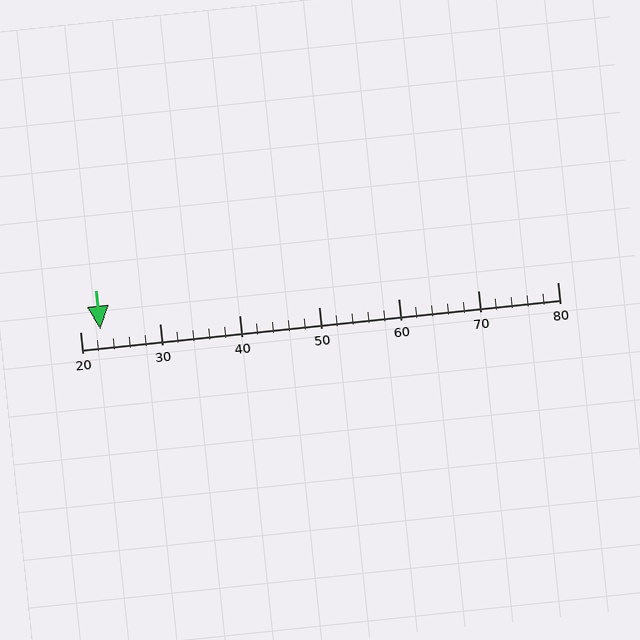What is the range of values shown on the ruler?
The ruler shows values from 20 to 80.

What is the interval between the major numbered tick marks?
The major tick marks are spaced 10 units apart.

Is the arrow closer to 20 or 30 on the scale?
The arrow is closer to 20.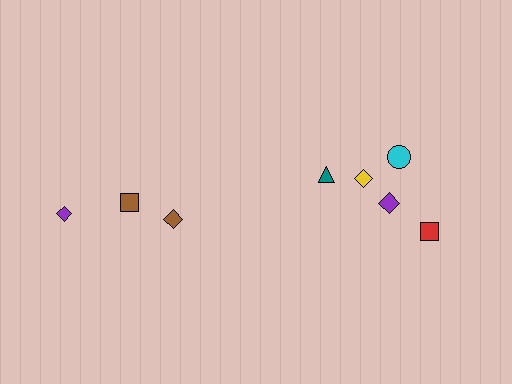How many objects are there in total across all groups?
There are 8 objects.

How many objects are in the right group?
There are 5 objects.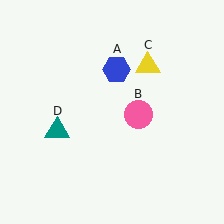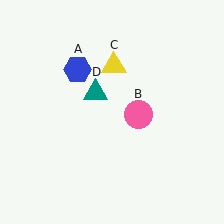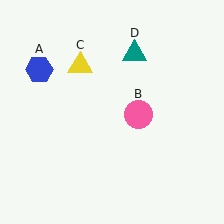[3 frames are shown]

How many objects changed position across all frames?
3 objects changed position: blue hexagon (object A), yellow triangle (object C), teal triangle (object D).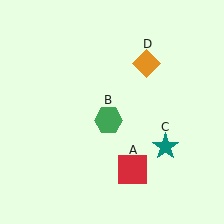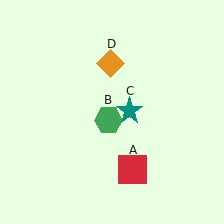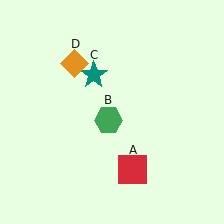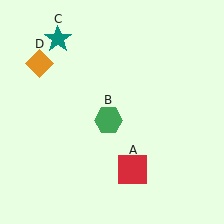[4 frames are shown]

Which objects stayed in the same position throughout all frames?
Red square (object A) and green hexagon (object B) remained stationary.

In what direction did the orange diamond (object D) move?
The orange diamond (object D) moved left.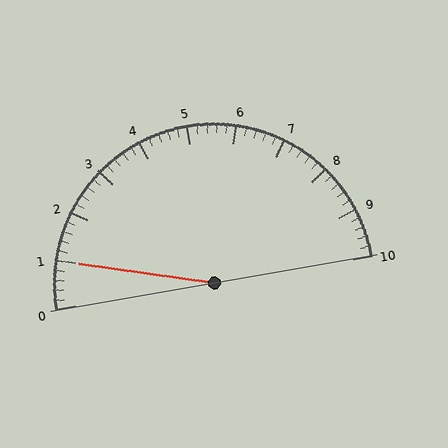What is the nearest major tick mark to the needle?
The nearest major tick mark is 1.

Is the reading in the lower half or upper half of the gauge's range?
The reading is in the lower half of the range (0 to 10).